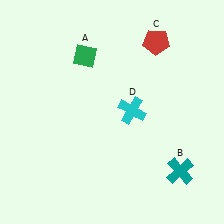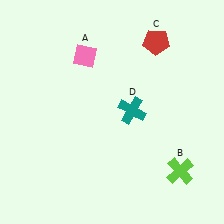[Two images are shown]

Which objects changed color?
A changed from green to pink. B changed from teal to lime. D changed from cyan to teal.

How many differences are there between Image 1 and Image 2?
There are 3 differences between the two images.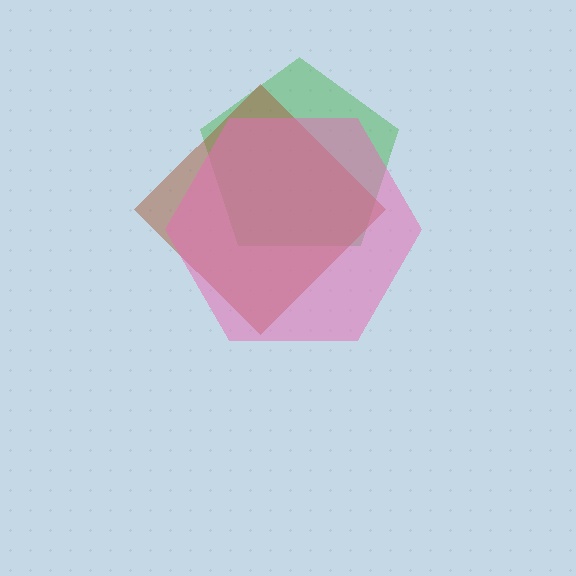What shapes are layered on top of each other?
The layered shapes are: a green pentagon, a brown diamond, a pink hexagon.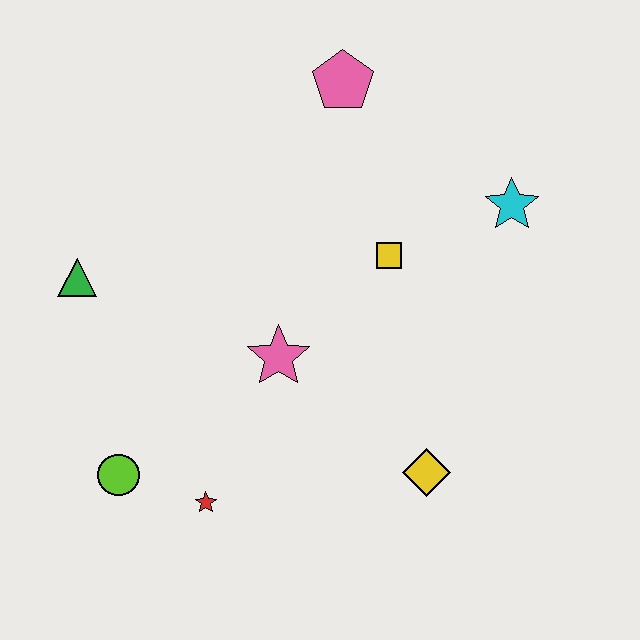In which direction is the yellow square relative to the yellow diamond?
The yellow square is above the yellow diamond.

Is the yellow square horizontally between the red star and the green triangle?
No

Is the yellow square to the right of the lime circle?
Yes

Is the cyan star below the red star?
No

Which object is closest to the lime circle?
The red star is closest to the lime circle.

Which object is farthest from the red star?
The pink pentagon is farthest from the red star.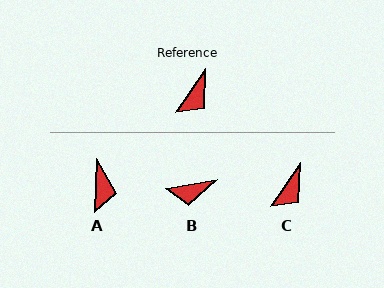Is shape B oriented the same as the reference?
No, it is off by about 45 degrees.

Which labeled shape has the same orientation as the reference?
C.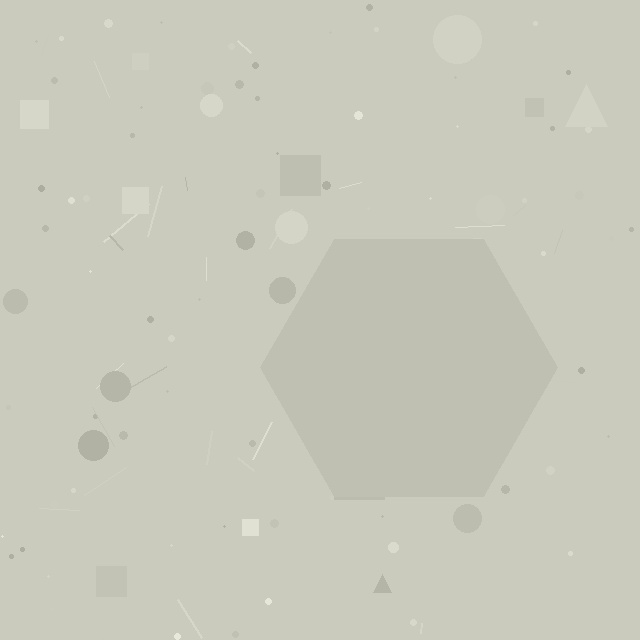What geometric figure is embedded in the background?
A hexagon is embedded in the background.